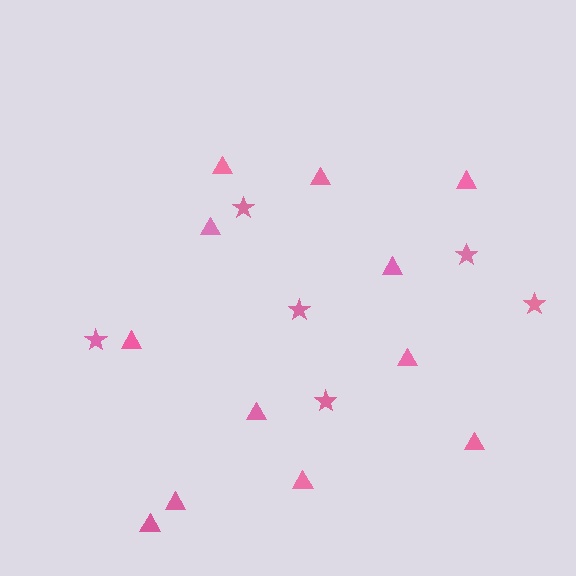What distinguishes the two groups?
There are 2 groups: one group of triangles (12) and one group of stars (6).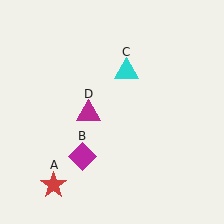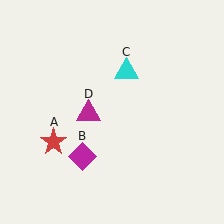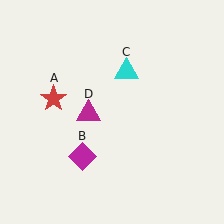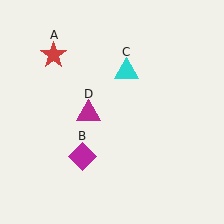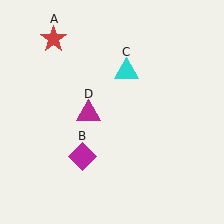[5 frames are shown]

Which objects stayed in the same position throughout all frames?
Magenta diamond (object B) and cyan triangle (object C) and magenta triangle (object D) remained stationary.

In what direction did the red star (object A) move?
The red star (object A) moved up.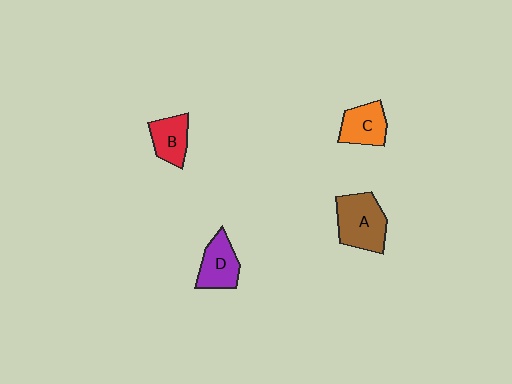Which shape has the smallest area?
Shape B (red).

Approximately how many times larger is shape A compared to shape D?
Approximately 1.4 times.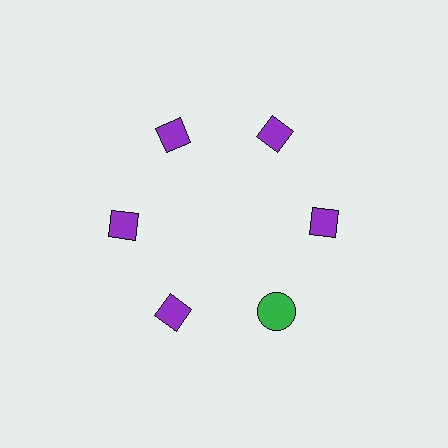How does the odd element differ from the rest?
It differs in both color (green instead of purple) and shape (circle instead of diamond).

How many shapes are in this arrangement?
There are 6 shapes arranged in a ring pattern.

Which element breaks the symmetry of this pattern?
The green circle at roughly the 5 o'clock position breaks the symmetry. All other shapes are purple diamonds.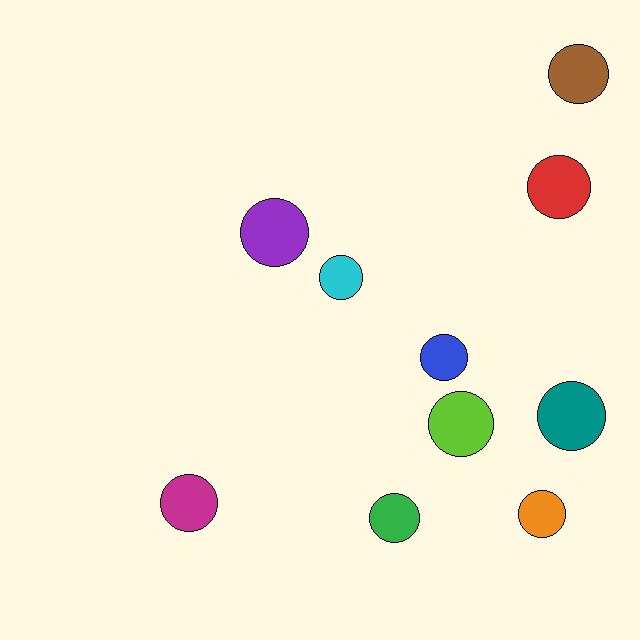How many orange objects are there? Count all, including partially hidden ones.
There is 1 orange object.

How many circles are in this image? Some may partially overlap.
There are 10 circles.